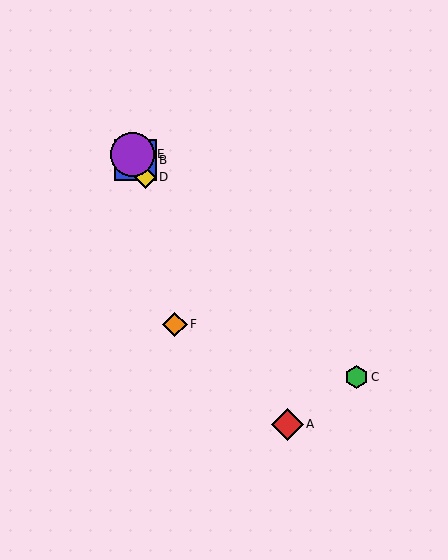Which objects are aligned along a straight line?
Objects A, B, D, E are aligned along a straight line.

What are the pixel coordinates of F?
Object F is at (175, 324).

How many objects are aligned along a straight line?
4 objects (A, B, D, E) are aligned along a straight line.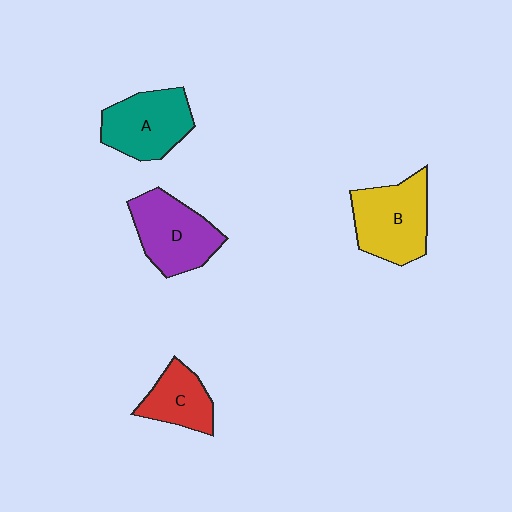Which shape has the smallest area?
Shape C (red).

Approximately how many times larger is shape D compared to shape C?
Approximately 1.5 times.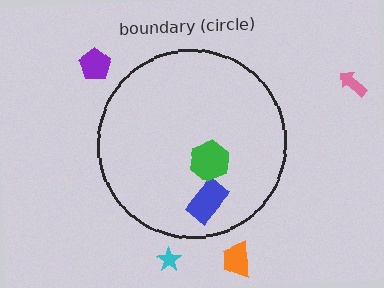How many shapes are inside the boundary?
2 inside, 4 outside.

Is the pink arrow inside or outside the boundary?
Outside.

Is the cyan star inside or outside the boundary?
Outside.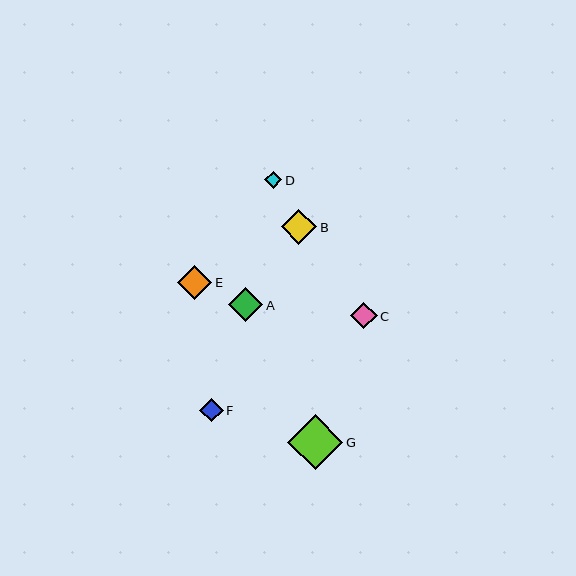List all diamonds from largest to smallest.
From largest to smallest: G, B, E, A, C, F, D.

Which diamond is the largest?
Diamond G is the largest with a size of approximately 55 pixels.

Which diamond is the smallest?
Diamond D is the smallest with a size of approximately 17 pixels.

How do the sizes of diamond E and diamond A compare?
Diamond E and diamond A are approximately the same size.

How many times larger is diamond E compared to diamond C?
Diamond E is approximately 1.3 times the size of diamond C.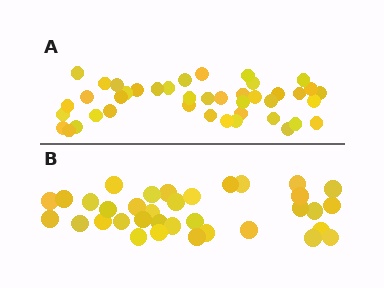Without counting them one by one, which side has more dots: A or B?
Region A (the top region) has more dots.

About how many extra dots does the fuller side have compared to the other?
Region A has roughly 8 or so more dots than region B.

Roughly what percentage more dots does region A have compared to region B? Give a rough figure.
About 20% more.